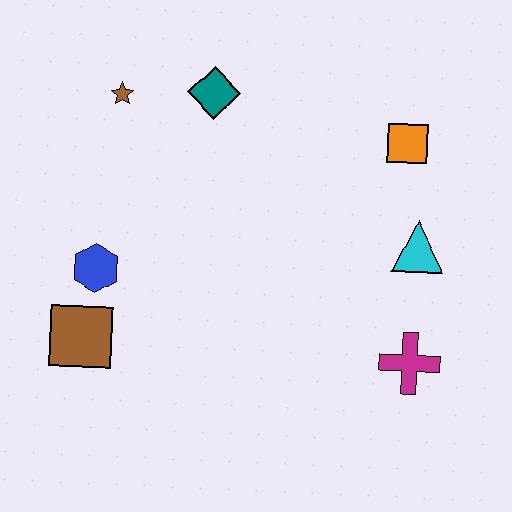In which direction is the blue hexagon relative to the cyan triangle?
The blue hexagon is to the left of the cyan triangle.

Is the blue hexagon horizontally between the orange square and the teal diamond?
No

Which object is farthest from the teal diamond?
The magenta cross is farthest from the teal diamond.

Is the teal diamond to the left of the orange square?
Yes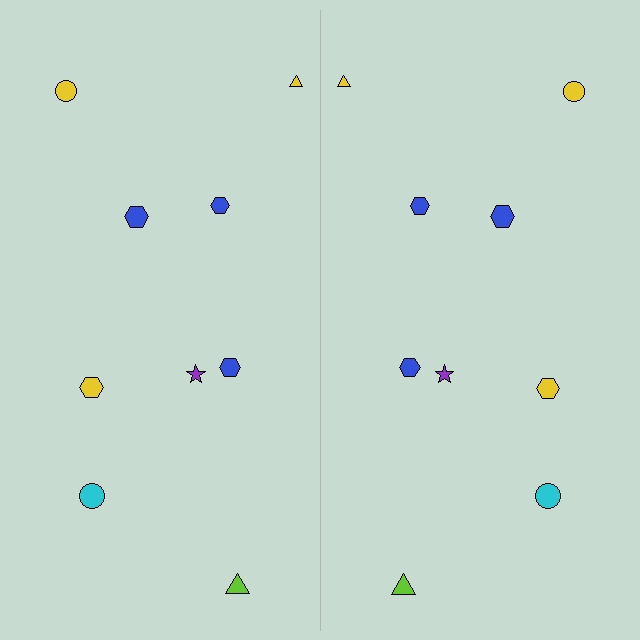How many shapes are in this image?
There are 18 shapes in this image.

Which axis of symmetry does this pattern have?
The pattern has a vertical axis of symmetry running through the center of the image.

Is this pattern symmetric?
Yes, this pattern has bilateral (reflection) symmetry.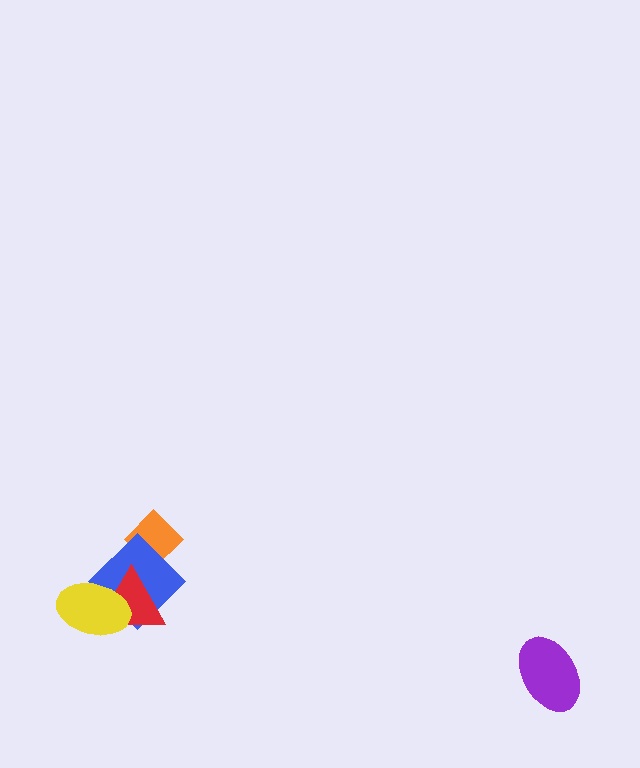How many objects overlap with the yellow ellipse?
2 objects overlap with the yellow ellipse.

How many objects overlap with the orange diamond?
1 object overlaps with the orange diamond.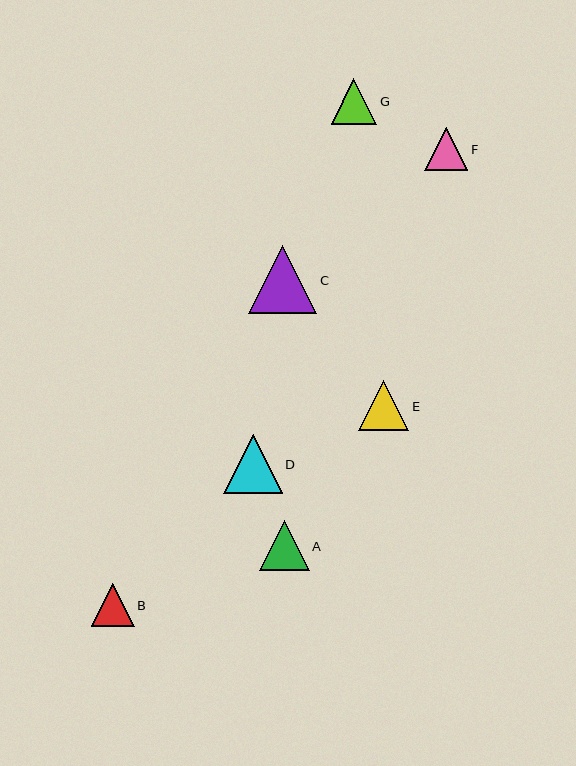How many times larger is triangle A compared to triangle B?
Triangle A is approximately 1.2 times the size of triangle B.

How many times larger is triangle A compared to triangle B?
Triangle A is approximately 1.2 times the size of triangle B.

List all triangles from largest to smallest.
From largest to smallest: C, D, A, E, G, F, B.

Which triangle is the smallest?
Triangle B is the smallest with a size of approximately 43 pixels.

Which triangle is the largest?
Triangle C is the largest with a size of approximately 68 pixels.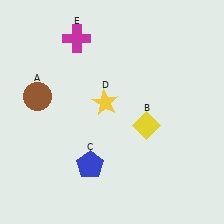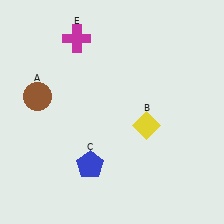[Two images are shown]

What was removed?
The yellow star (D) was removed in Image 2.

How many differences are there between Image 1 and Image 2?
There is 1 difference between the two images.